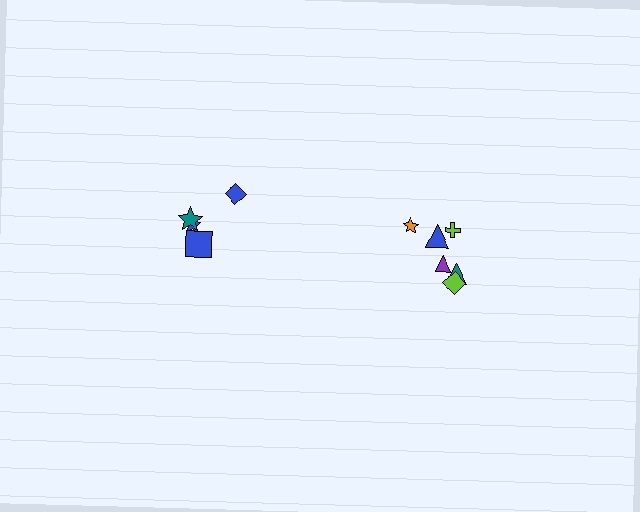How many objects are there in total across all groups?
There are 10 objects.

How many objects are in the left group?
There are 4 objects.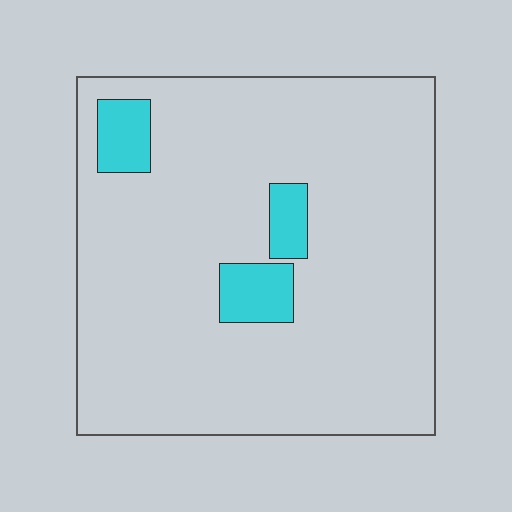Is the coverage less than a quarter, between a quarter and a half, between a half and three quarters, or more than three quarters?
Less than a quarter.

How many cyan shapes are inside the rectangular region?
3.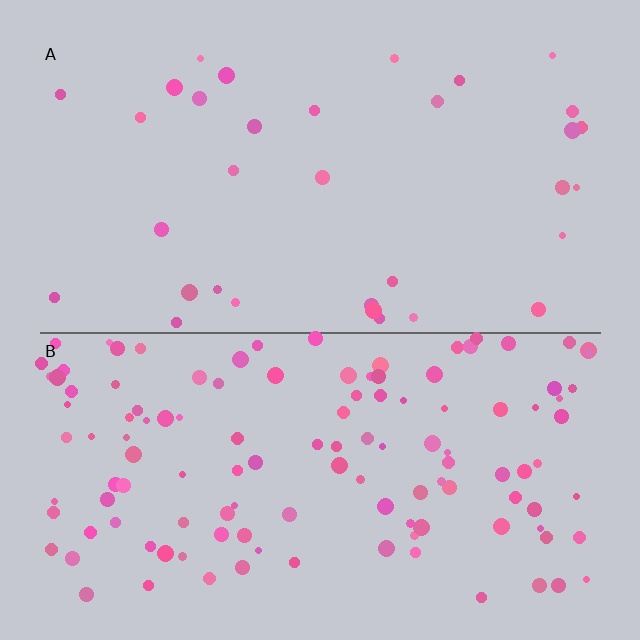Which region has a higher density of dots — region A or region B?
B (the bottom).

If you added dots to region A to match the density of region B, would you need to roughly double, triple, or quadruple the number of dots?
Approximately quadruple.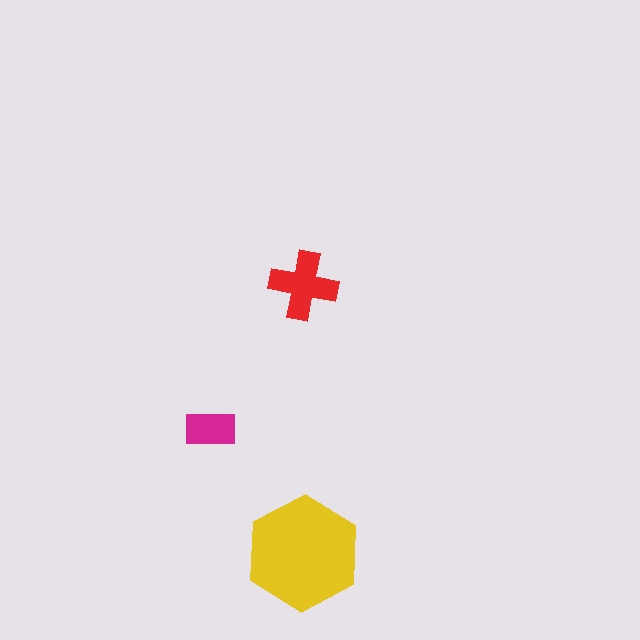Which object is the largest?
The yellow hexagon.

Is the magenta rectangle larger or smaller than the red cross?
Smaller.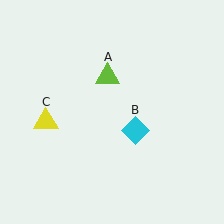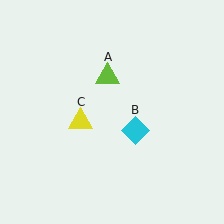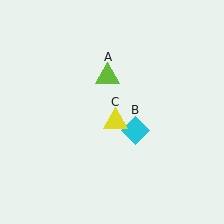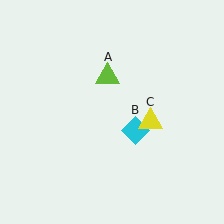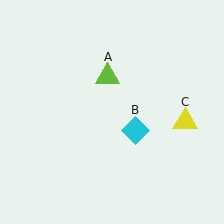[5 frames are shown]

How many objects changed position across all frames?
1 object changed position: yellow triangle (object C).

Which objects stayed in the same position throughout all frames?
Lime triangle (object A) and cyan diamond (object B) remained stationary.